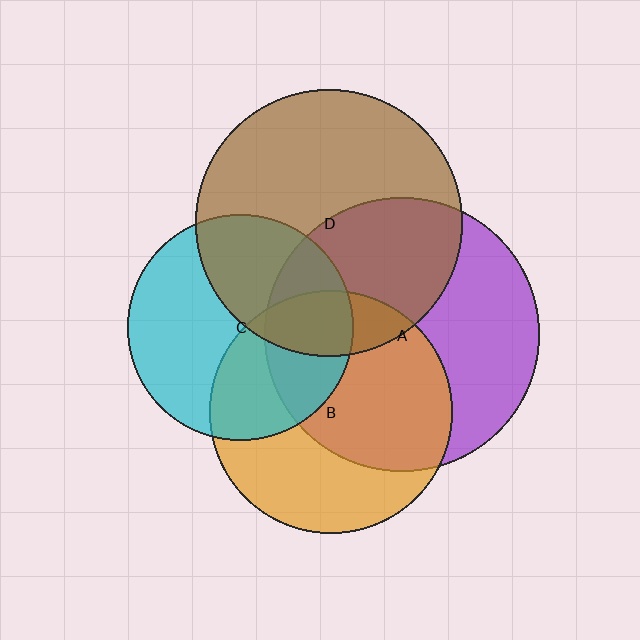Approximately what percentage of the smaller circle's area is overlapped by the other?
Approximately 15%.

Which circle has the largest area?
Circle A (purple).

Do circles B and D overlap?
Yes.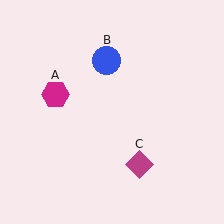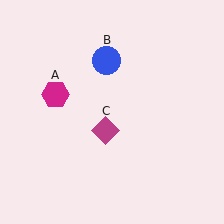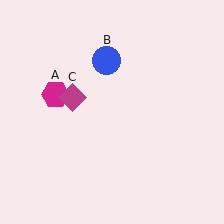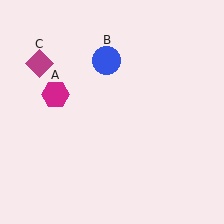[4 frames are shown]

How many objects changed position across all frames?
1 object changed position: magenta diamond (object C).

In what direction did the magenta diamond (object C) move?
The magenta diamond (object C) moved up and to the left.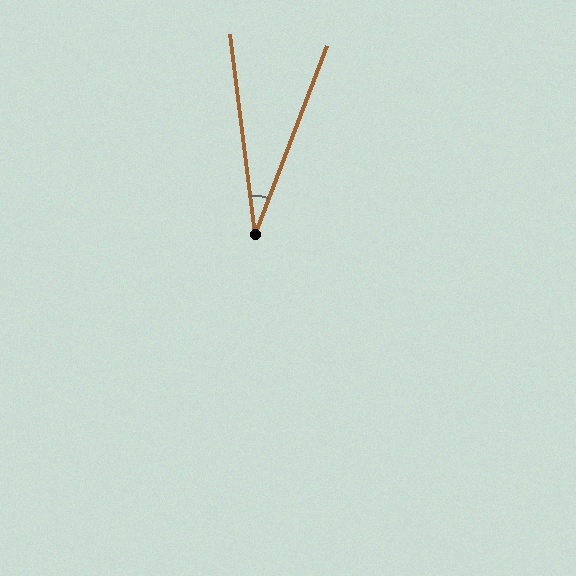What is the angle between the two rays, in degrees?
Approximately 28 degrees.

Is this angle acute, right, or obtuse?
It is acute.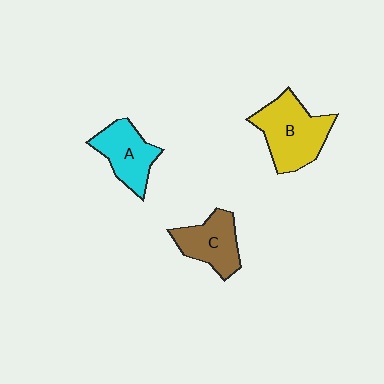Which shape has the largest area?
Shape B (yellow).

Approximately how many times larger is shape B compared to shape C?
Approximately 1.4 times.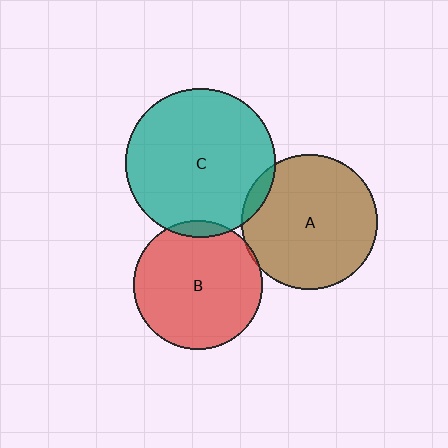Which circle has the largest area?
Circle C (teal).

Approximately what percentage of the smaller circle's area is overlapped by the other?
Approximately 5%.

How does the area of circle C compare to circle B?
Approximately 1.4 times.